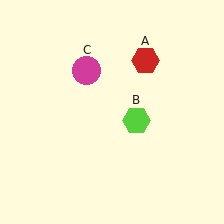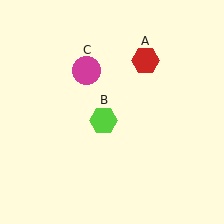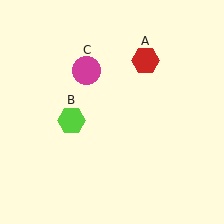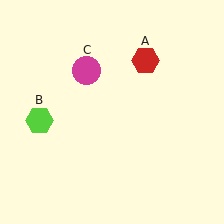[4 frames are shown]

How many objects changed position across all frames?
1 object changed position: lime hexagon (object B).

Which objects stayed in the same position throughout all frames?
Red hexagon (object A) and magenta circle (object C) remained stationary.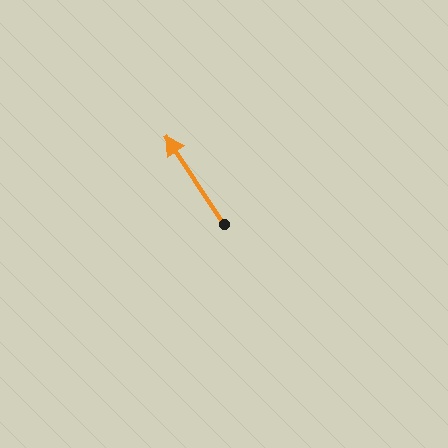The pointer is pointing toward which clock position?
Roughly 11 o'clock.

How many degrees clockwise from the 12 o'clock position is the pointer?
Approximately 327 degrees.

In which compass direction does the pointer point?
Northwest.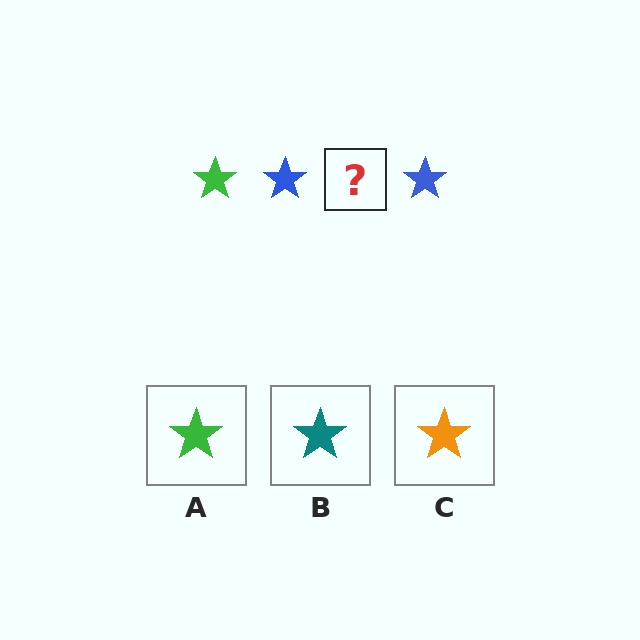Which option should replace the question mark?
Option A.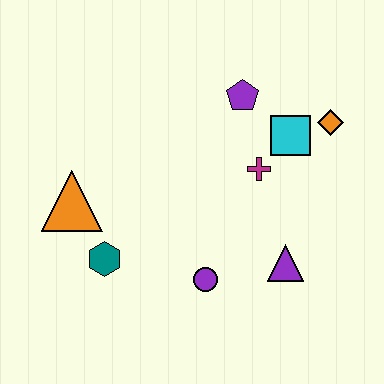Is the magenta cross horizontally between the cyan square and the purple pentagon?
Yes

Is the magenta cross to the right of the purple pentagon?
Yes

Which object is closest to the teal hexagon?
The orange triangle is closest to the teal hexagon.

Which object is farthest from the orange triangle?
The orange diamond is farthest from the orange triangle.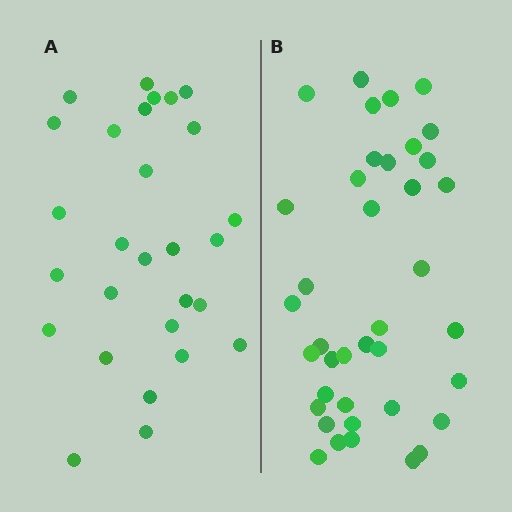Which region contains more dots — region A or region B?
Region B (the right region) has more dots.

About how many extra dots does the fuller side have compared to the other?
Region B has roughly 12 or so more dots than region A.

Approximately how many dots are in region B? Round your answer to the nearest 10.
About 40 dots. (The exact count is 39, which rounds to 40.)